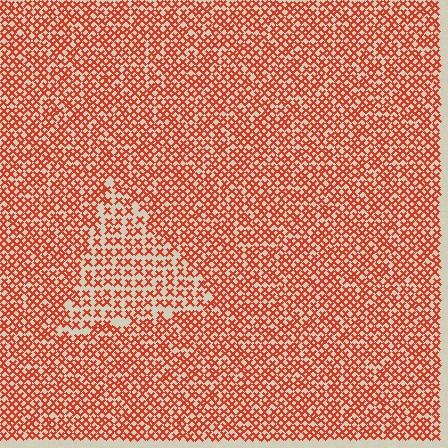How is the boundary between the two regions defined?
The boundary is defined by a change in element density (approximately 1.6x ratio). All elements are the same color, size, and shape.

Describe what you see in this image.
The image contains small red elements arranged at two different densities. A triangle-shaped region is visible where the elements are less densely packed than the surrounding area.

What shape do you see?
I see a triangle.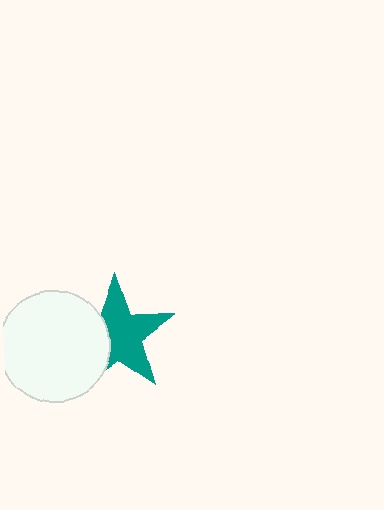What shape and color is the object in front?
The object in front is a white circle.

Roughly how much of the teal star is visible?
Most of it is visible (roughly 66%).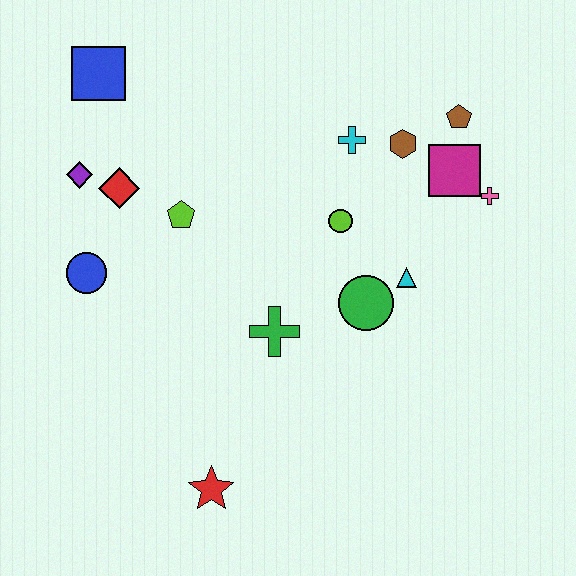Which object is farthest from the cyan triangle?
The blue square is farthest from the cyan triangle.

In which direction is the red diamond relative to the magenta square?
The red diamond is to the left of the magenta square.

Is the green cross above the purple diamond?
No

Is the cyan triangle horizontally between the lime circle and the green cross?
No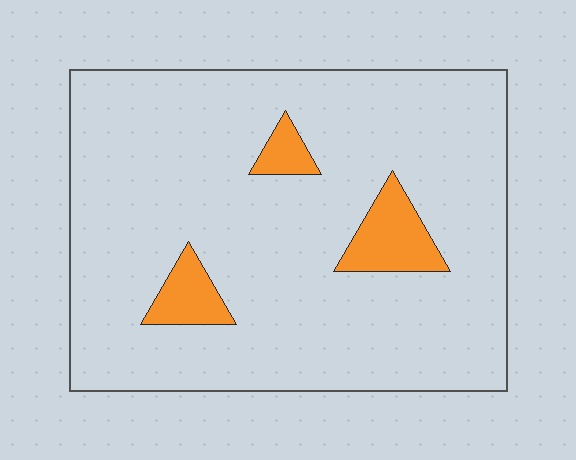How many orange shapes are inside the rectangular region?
3.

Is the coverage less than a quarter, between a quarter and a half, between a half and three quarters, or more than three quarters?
Less than a quarter.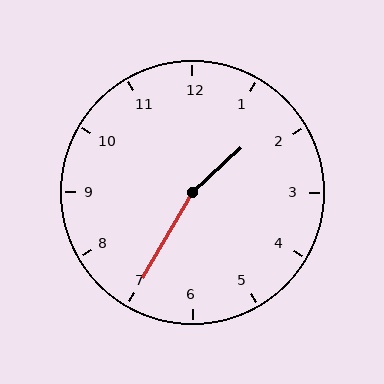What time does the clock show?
1:35.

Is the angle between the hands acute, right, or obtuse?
It is obtuse.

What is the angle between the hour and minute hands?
Approximately 162 degrees.